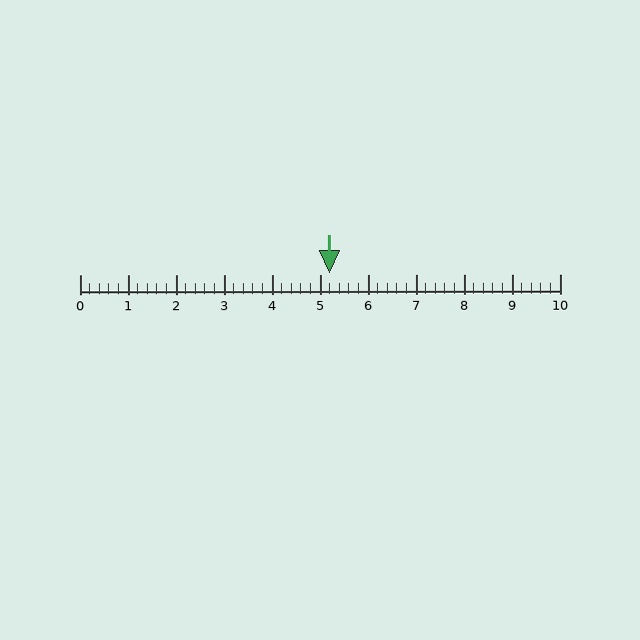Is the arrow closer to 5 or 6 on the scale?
The arrow is closer to 5.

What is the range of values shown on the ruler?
The ruler shows values from 0 to 10.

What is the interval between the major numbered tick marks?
The major tick marks are spaced 1 units apart.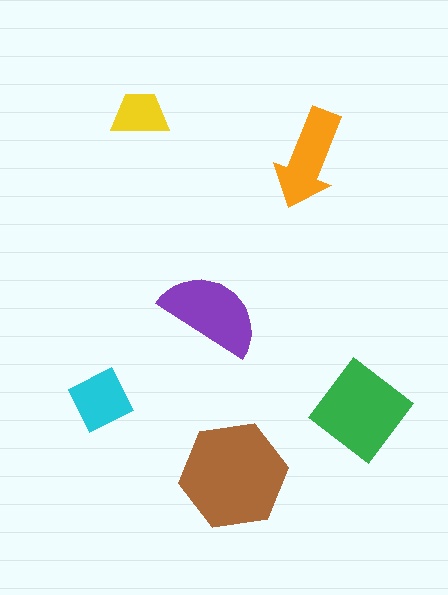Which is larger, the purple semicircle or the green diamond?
The green diamond.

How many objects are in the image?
There are 6 objects in the image.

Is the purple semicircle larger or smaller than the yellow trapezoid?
Larger.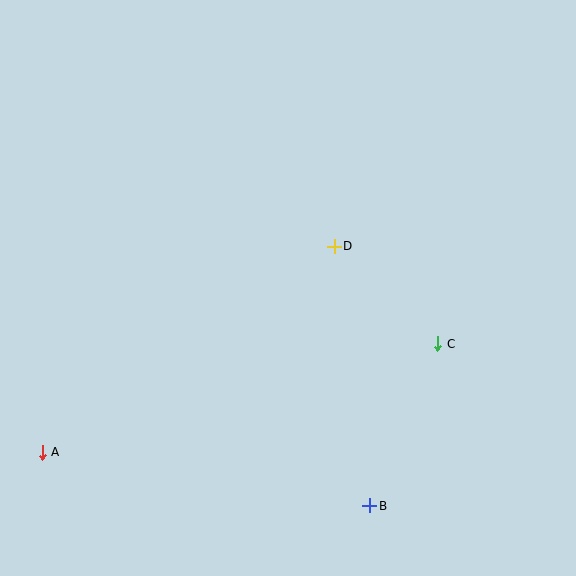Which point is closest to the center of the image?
Point D at (334, 246) is closest to the center.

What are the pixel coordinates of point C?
Point C is at (438, 344).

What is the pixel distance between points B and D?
The distance between B and D is 262 pixels.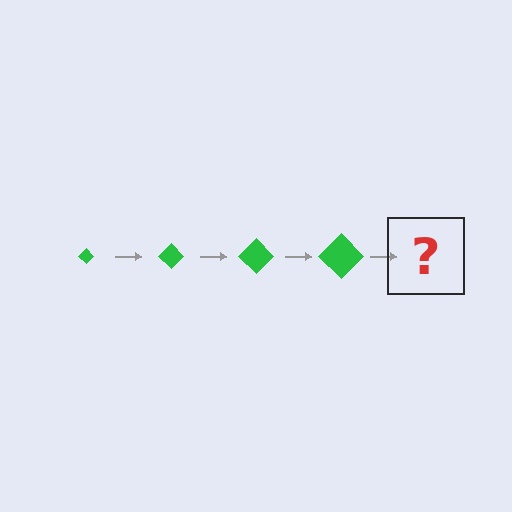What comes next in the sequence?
The next element should be a green diamond, larger than the previous one.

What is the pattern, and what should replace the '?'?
The pattern is that the diamond gets progressively larger each step. The '?' should be a green diamond, larger than the previous one.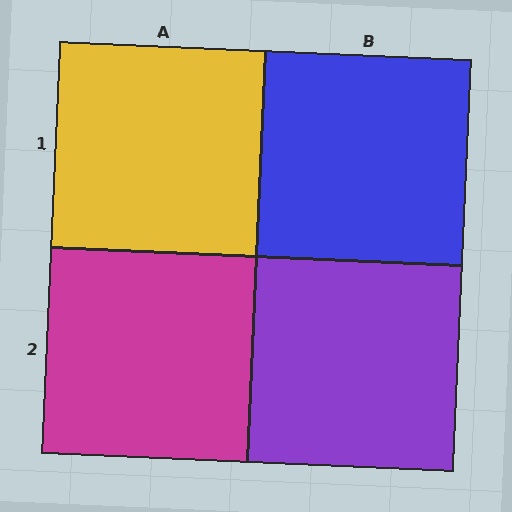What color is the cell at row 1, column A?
Yellow.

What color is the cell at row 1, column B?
Blue.